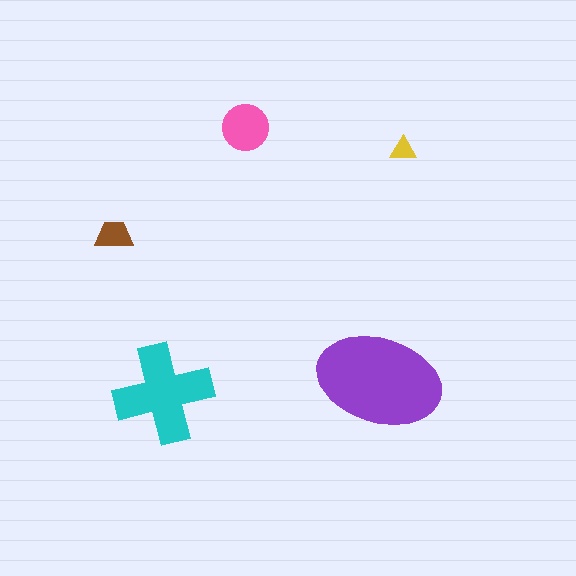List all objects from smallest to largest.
The yellow triangle, the brown trapezoid, the pink circle, the cyan cross, the purple ellipse.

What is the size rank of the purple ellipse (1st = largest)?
1st.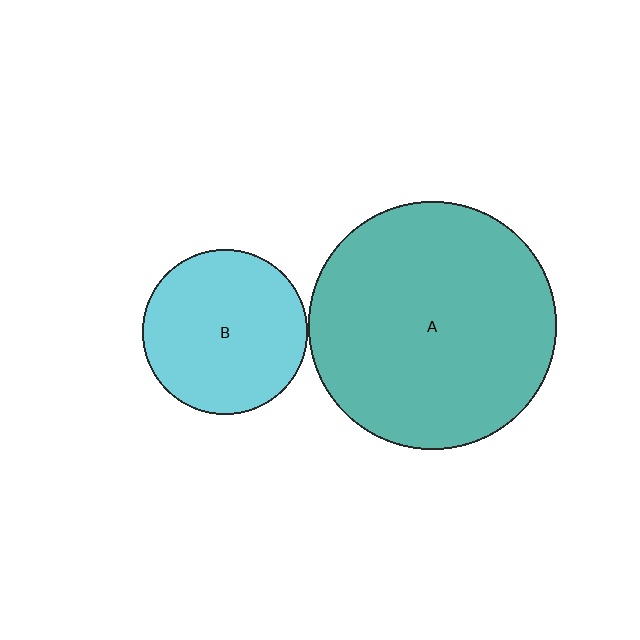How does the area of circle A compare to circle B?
Approximately 2.3 times.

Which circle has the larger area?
Circle A (teal).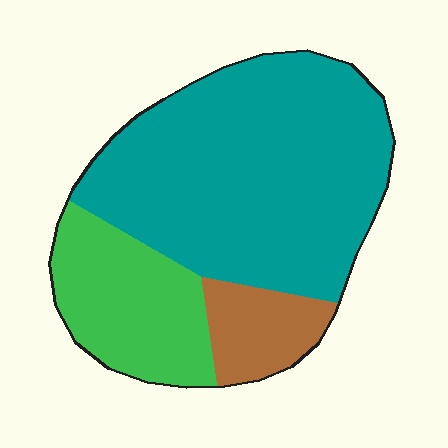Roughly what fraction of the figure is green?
Green takes up about one quarter (1/4) of the figure.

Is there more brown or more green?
Green.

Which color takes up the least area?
Brown, at roughly 10%.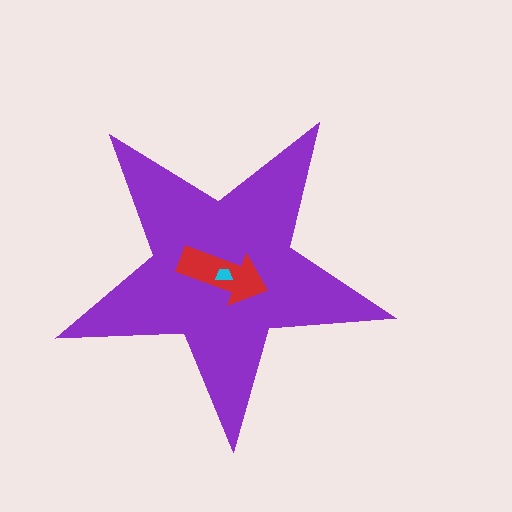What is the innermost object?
The cyan trapezoid.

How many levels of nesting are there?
3.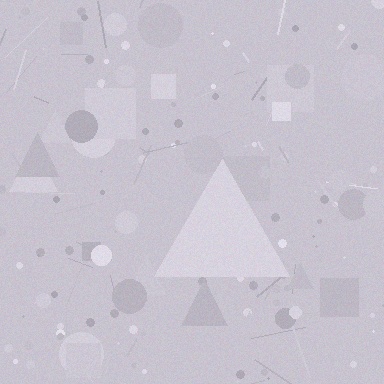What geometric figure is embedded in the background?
A triangle is embedded in the background.